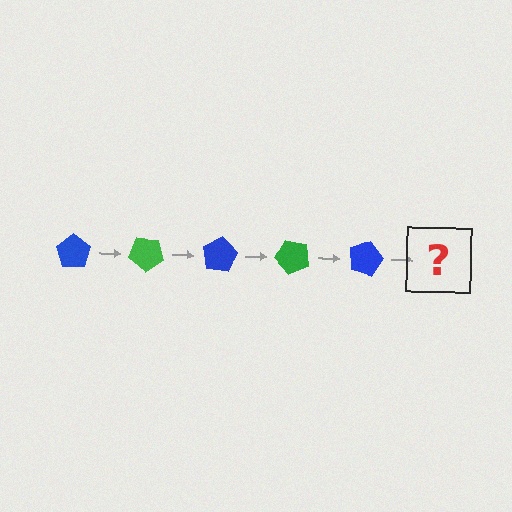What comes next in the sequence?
The next element should be a green pentagon, rotated 200 degrees from the start.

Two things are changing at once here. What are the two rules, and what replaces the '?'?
The two rules are that it rotates 40 degrees each step and the color cycles through blue and green. The '?' should be a green pentagon, rotated 200 degrees from the start.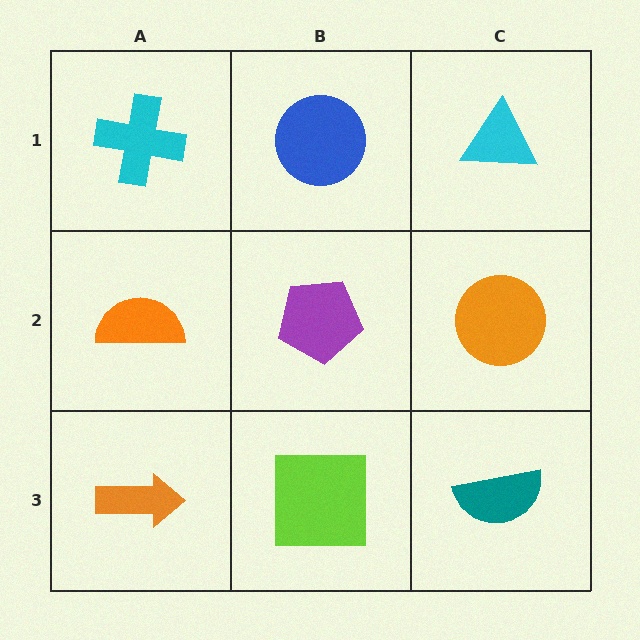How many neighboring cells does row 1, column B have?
3.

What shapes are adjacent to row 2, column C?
A cyan triangle (row 1, column C), a teal semicircle (row 3, column C), a purple pentagon (row 2, column B).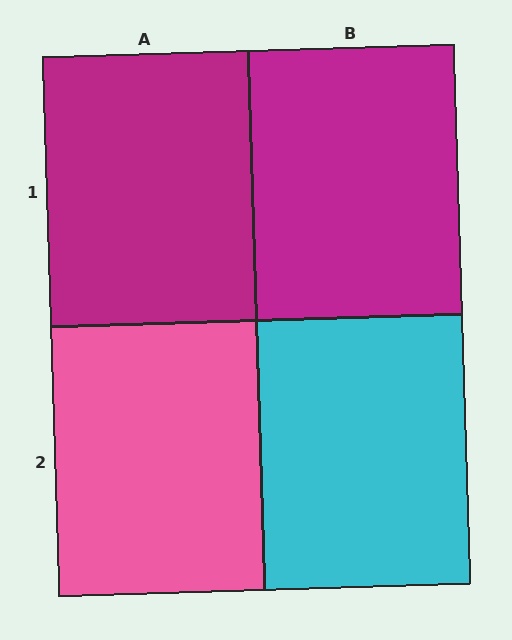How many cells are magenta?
2 cells are magenta.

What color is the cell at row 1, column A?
Magenta.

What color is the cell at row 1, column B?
Magenta.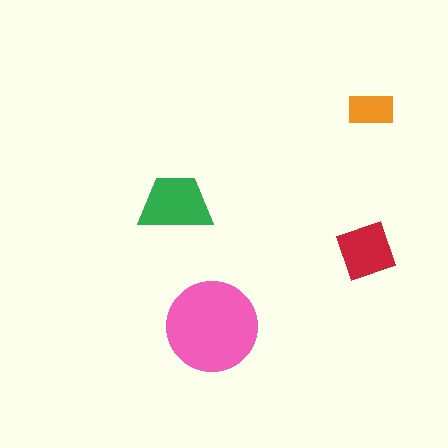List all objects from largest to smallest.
The pink circle, the green trapezoid, the red diamond, the orange rectangle.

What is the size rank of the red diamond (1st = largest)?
3rd.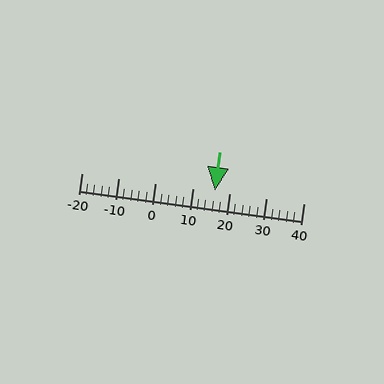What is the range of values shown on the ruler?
The ruler shows values from -20 to 40.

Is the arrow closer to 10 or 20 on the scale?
The arrow is closer to 20.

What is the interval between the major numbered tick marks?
The major tick marks are spaced 10 units apart.